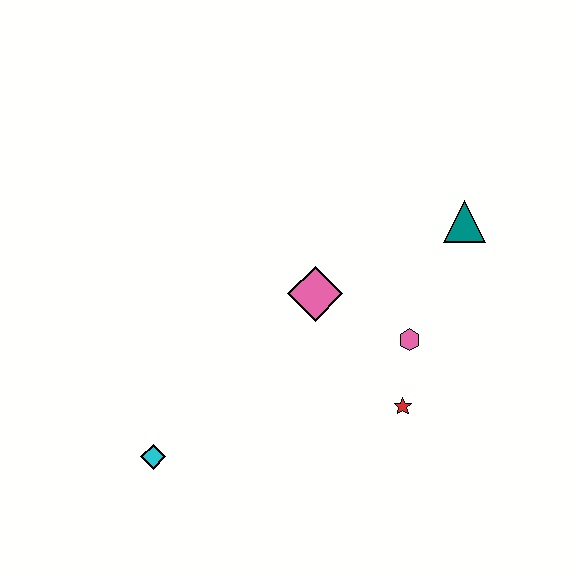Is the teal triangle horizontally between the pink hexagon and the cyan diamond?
No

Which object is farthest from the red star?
The cyan diamond is farthest from the red star.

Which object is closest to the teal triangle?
The pink hexagon is closest to the teal triangle.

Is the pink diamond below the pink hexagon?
No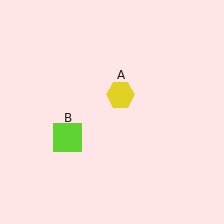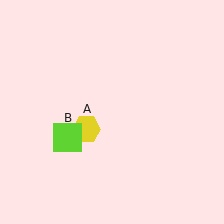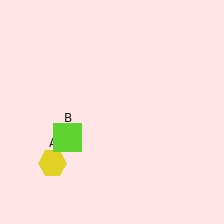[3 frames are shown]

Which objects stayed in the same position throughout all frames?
Lime square (object B) remained stationary.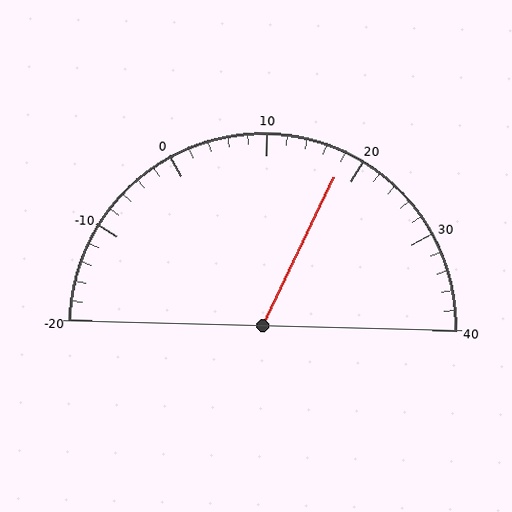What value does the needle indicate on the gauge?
The needle indicates approximately 18.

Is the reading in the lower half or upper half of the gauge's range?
The reading is in the upper half of the range (-20 to 40).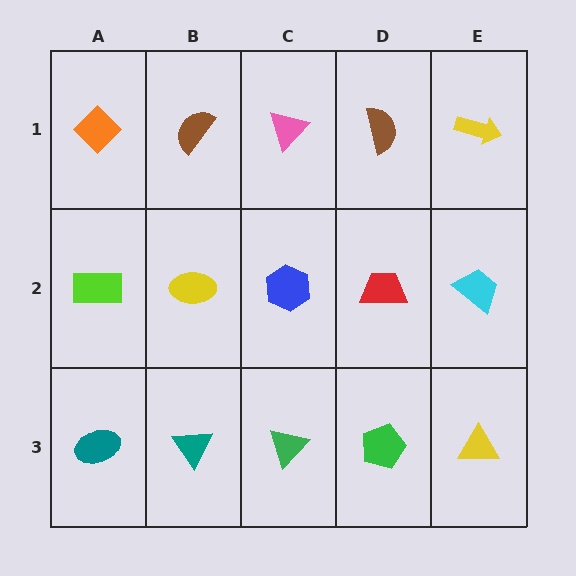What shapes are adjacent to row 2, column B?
A brown semicircle (row 1, column B), a teal triangle (row 3, column B), a lime rectangle (row 2, column A), a blue hexagon (row 2, column C).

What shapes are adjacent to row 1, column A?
A lime rectangle (row 2, column A), a brown semicircle (row 1, column B).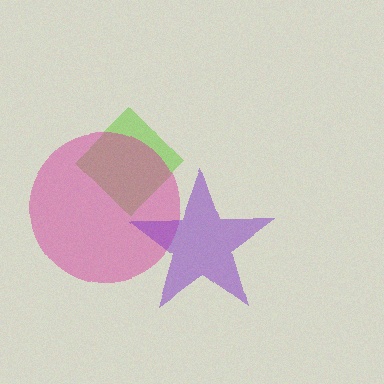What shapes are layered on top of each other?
The layered shapes are: a lime diamond, a magenta circle, a purple star.